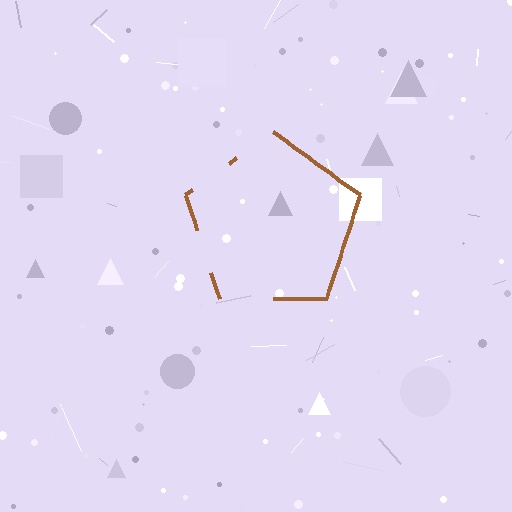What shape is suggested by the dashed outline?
The dashed outline suggests a pentagon.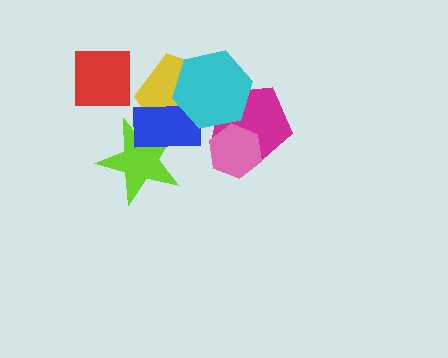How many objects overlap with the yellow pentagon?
4 objects overlap with the yellow pentagon.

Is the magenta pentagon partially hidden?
Yes, it is partially covered by another shape.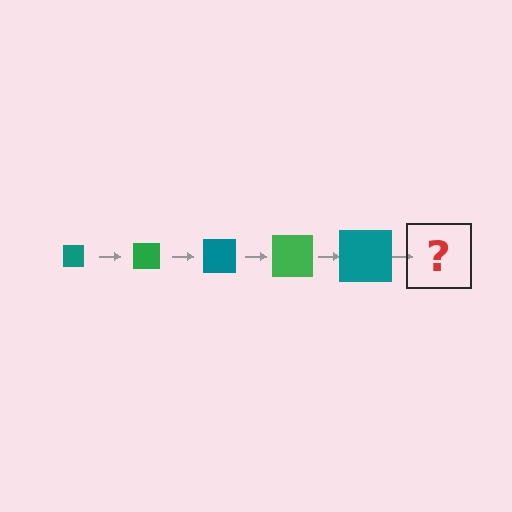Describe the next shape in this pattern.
It should be a green square, larger than the previous one.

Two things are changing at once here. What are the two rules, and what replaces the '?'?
The two rules are that the square grows larger each step and the color cycles through teal and green. The '?' should be a green square, larger than the previous one.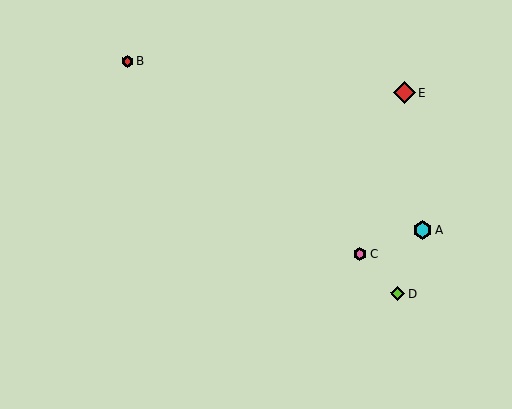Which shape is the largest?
The red diamond (labeled E) is the largest.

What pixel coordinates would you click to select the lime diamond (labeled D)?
Click at (397, 293) to select the lime diamond D.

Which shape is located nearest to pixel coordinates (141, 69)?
The red hexagon (labeled B) at (127, 61) is nearest to that location.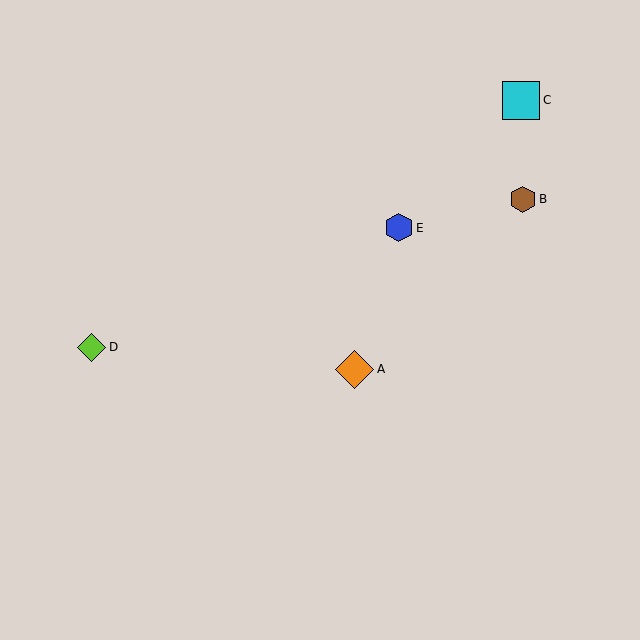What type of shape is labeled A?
Shape A is an orange diamond.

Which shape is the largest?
The orange diamond (labeled A) is the largest.